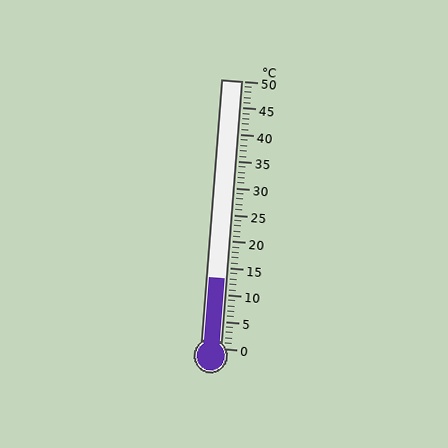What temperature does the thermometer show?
The thermometer shows approximately 13°C.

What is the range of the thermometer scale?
The thermometer scale ranges from 0°C to 50°C.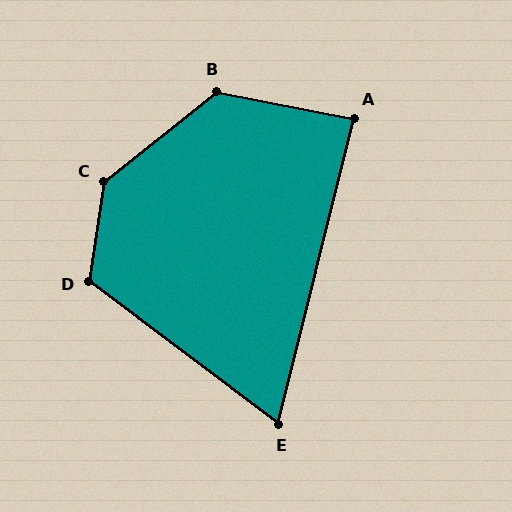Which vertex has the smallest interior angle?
E, at approximately 67 degrees.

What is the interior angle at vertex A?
Approximately 87 degrees (approximately right).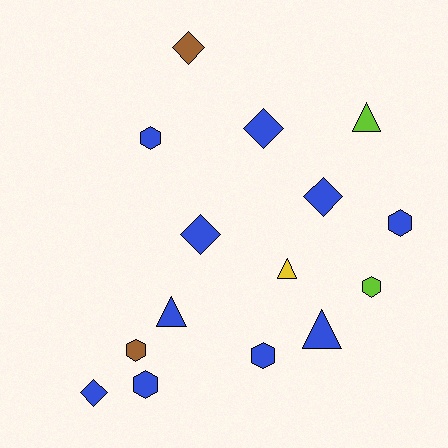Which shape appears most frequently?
Hexagon, with 6 objects.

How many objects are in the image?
There are 15 objects.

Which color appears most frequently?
Blue, with 10 objects.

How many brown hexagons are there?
There is 1 brown hexagon.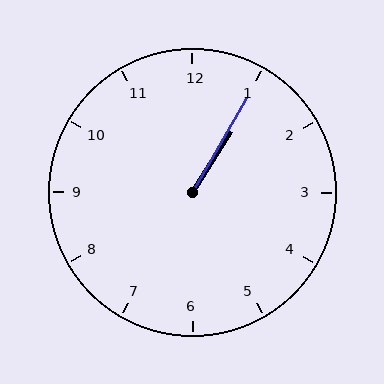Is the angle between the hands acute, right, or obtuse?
It is acute.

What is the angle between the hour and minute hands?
Approximately 2 degrees.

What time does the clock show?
1:05.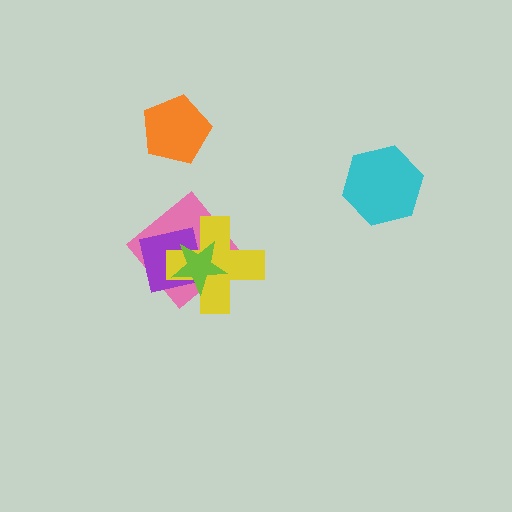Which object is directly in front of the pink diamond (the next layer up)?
The purple square is directly in front of the pink diamond.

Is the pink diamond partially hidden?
Yes, it is partially covered by another shape.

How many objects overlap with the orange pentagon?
0 objects overlap with the orange pentagon.